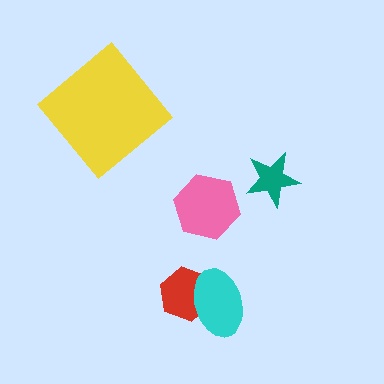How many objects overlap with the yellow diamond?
0 objects overlap with the yellow diamond.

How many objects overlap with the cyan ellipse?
1 object overlaps with the cyan ellipse.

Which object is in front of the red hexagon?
The cyan ellipse is in front of the red hexagon.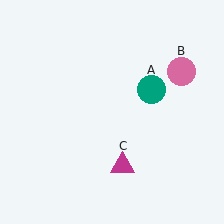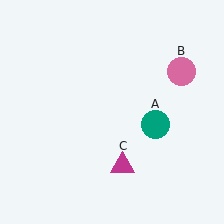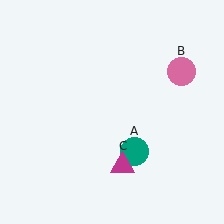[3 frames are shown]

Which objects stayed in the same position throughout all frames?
Pink circle (object B) and magenta triangle (object C) remained stationary.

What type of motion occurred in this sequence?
The teal circle (object A) rotated clockwise around the center of the scene.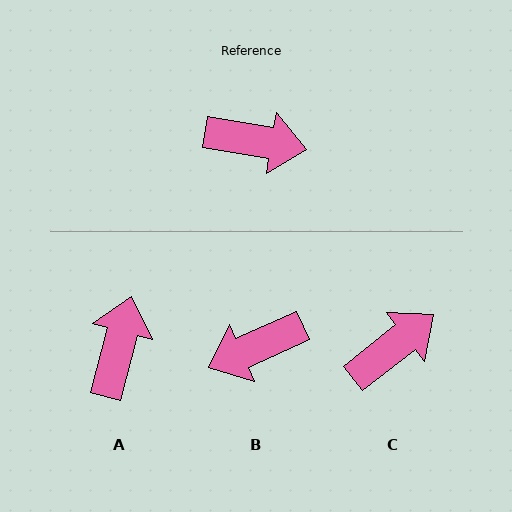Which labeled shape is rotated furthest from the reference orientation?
B, about 146 degrees away.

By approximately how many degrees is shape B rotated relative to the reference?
Approximately 146 degrees clockwise.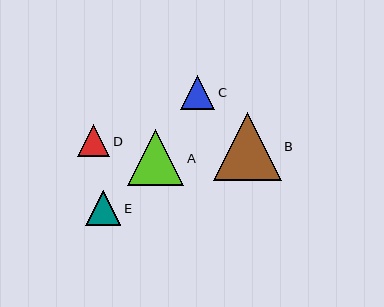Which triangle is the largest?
Triangle B is the largest with a size of approximately 68 pixels.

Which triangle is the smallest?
Triangle D is the smallest with a size of approximately 32 pixels.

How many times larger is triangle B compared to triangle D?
Triangle B is approximately 2.1 times the size of triangle D.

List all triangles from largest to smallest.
From largest to smallest: B, A, E, C, D.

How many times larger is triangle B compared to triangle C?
Triangle B is approximately 2.0 times the size of triangle C.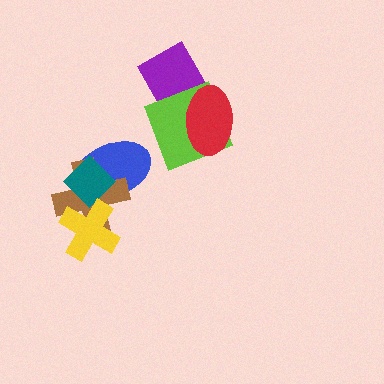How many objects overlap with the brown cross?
3 objects overlap with the brown cross.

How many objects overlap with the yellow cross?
3 objects overlap with the yellow cross.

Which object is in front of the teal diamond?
The yellow cross is in front of the teal diamond.